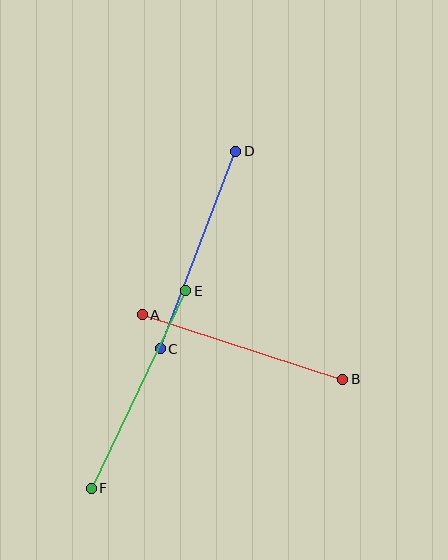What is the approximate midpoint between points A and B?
The midpoint is at approximately (243, 347) pixels.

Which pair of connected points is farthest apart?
Points E and F are farthest apart.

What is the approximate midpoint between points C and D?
The midpoint is at approximately (198, 250) pixels.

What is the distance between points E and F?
The distance is approximately 219 pixels.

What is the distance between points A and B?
The distance is approximately 211 pixels.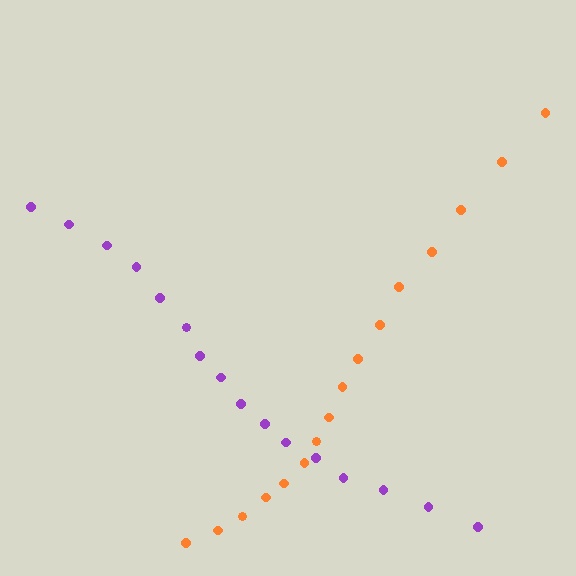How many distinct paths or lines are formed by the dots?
There are 2 distinct paths.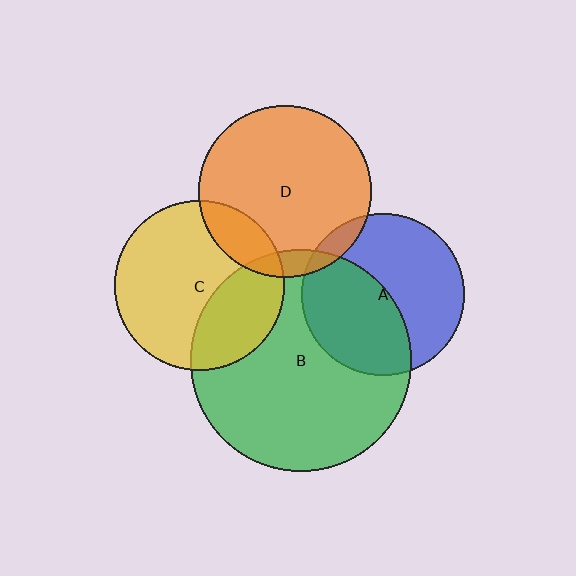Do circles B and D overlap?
Yes.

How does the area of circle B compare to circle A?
Approximately 1.9 times.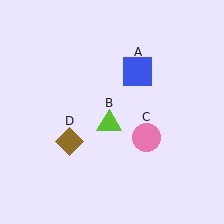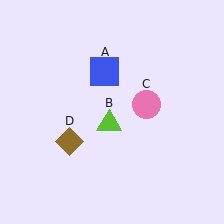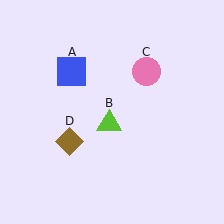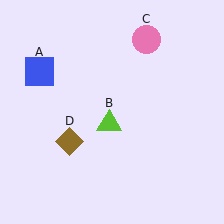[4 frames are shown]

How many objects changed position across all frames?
2 objects changed position: blue square (object A), pink circle (object C).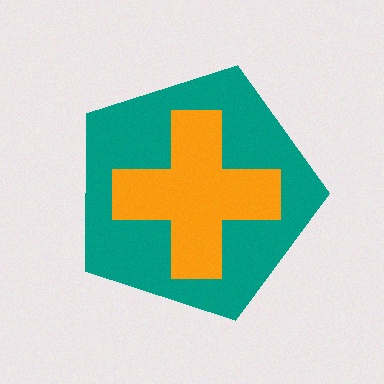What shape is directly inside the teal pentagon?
The orange cross.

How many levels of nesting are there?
2.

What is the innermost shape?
The orange cross.